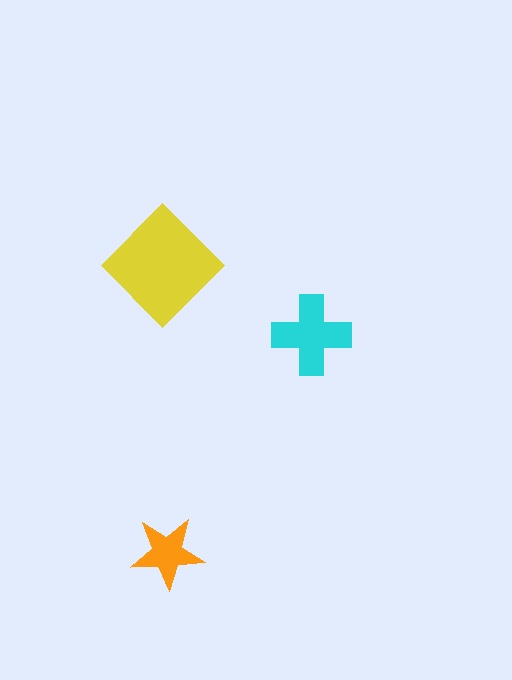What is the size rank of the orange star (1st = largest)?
3rd.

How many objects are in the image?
There are 3 objects in the image.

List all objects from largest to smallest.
The yellow diamond, the cyan cross, the orange star.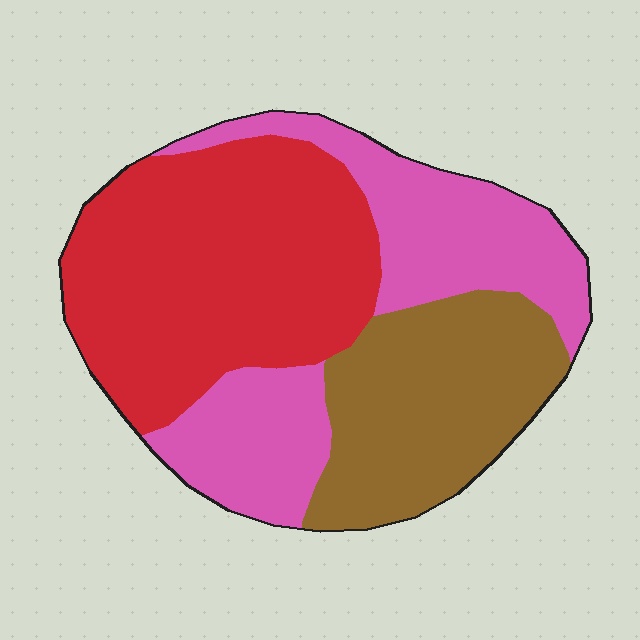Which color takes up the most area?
Red, at roughly 40%.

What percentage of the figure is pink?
Pink covers around 30% of the figure.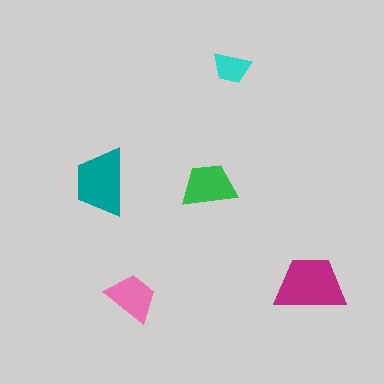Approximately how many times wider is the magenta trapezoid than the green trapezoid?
About 1.5 times wider.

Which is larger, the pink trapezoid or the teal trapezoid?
The teal one.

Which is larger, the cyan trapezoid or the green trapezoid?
The green one.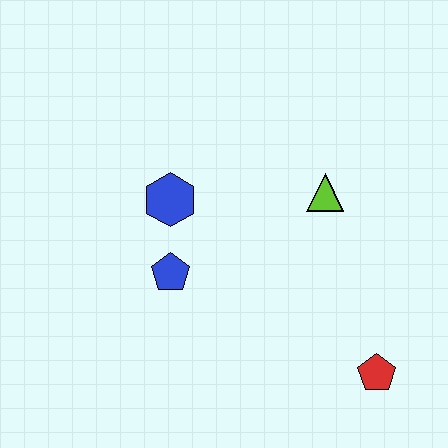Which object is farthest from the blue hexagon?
The red pentagon is farthest from the blue hexagon.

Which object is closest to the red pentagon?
The lime triangle is closest to the red pentagon.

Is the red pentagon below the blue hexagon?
Yes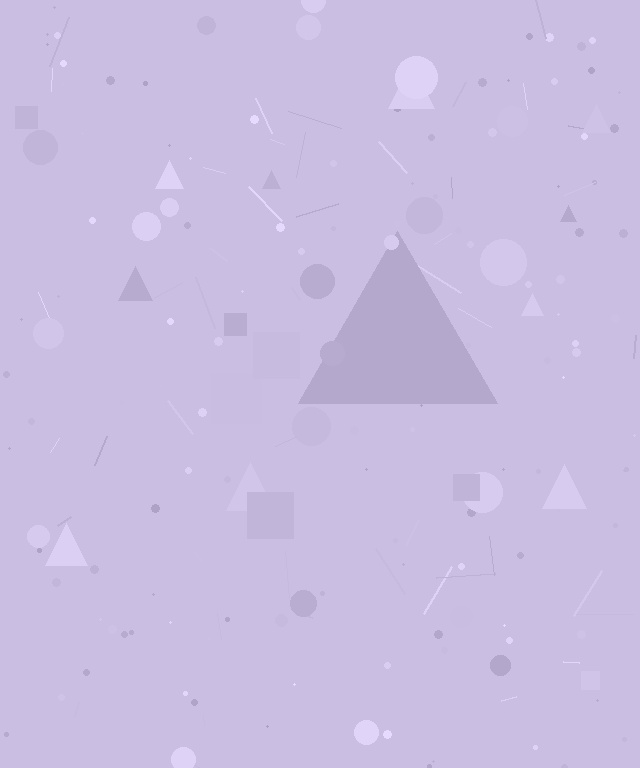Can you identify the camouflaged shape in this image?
The camouflaged shape is a triangle.